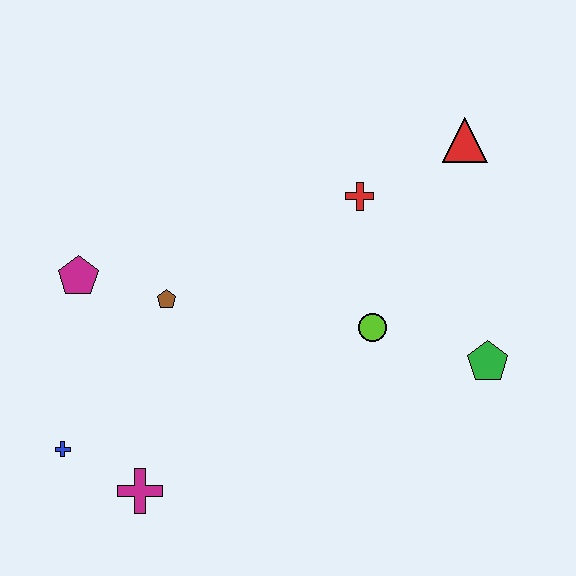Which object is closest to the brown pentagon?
The magenta pentagon is closest to the brown pentagon.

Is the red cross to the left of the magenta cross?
No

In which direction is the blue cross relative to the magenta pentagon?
The blue cross is below the magenta pentagon.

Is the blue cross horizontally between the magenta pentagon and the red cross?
No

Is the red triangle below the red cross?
No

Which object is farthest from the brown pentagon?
The red triangle is farthest from the brown pentagon.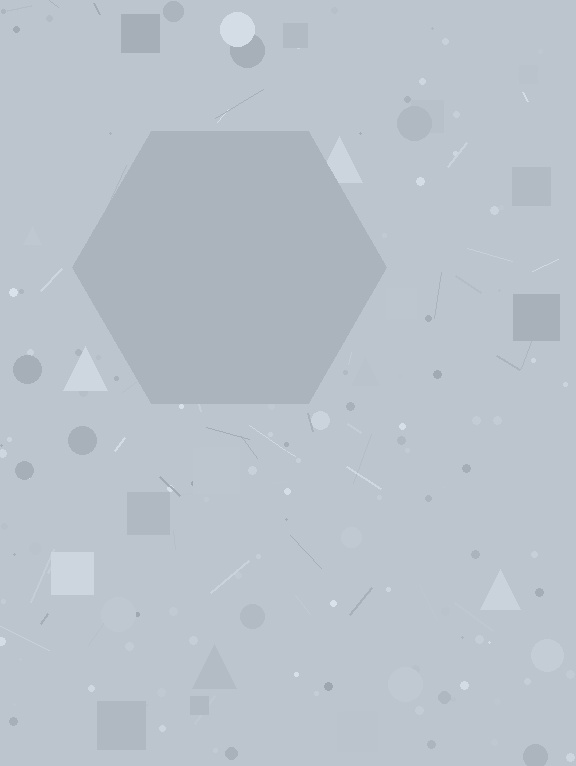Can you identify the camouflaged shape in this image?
The camouflaged shape is a hexagon.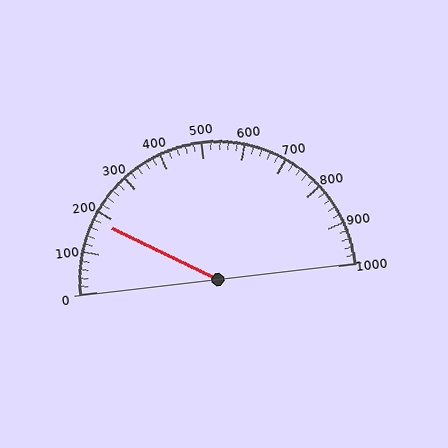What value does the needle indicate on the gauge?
The needle indicates approximately 180.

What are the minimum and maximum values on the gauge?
The gauge ranges from 0 to 1000.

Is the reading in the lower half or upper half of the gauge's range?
The reading is in the lower half of the range (0 to 1000).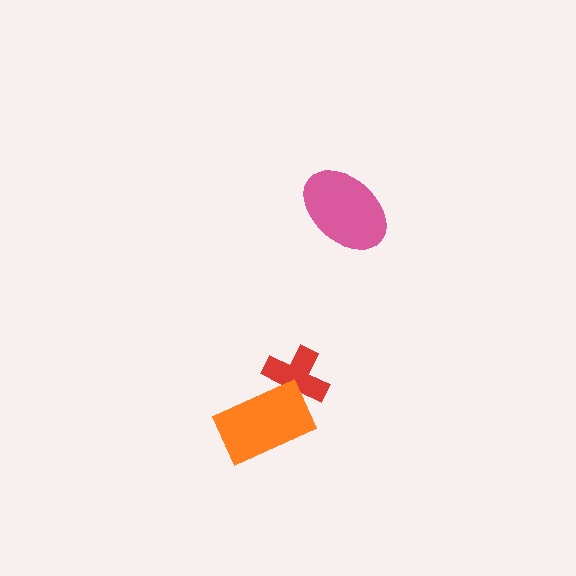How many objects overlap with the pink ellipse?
0 objects overlap with the pink ellipse.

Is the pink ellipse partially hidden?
No, no other shape covers it.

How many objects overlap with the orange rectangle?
1 object overlaps with the orange rectangle.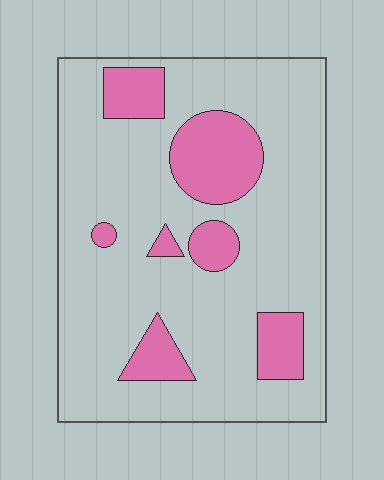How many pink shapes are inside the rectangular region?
7.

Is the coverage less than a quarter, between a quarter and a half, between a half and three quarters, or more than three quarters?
Less than a quarter.